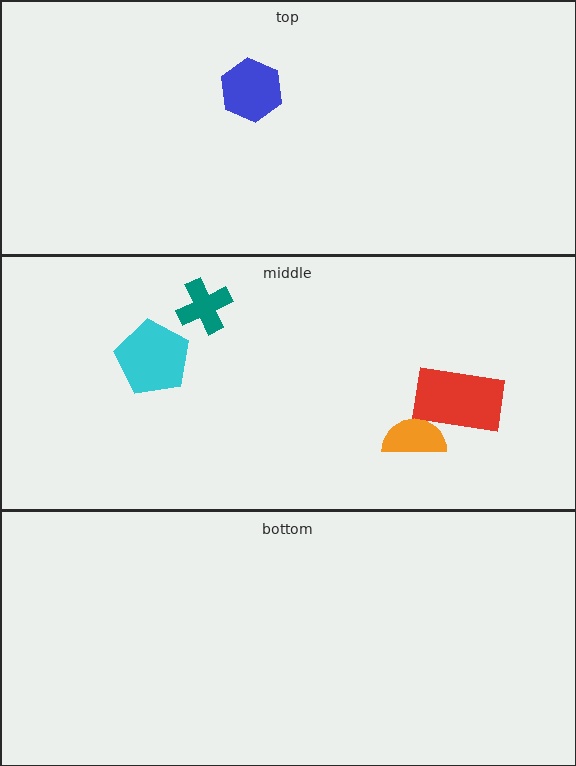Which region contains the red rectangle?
The middle region.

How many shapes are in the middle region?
4.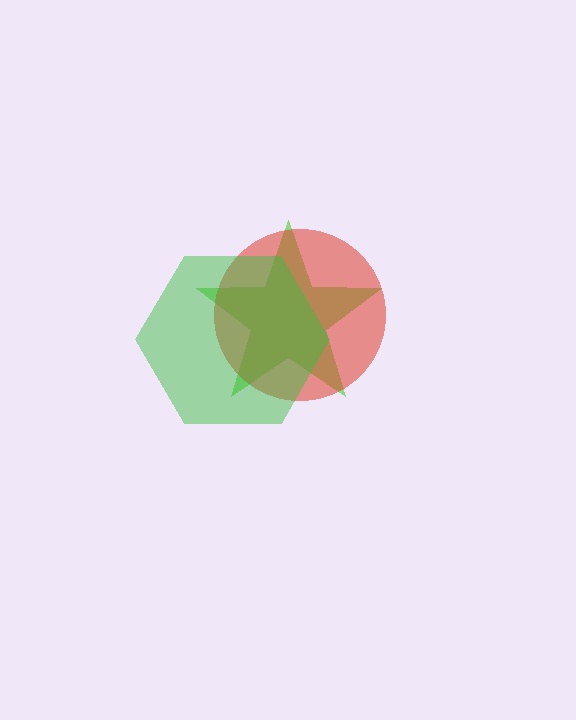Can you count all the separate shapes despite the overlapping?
Yes, there are 3 separate shapes.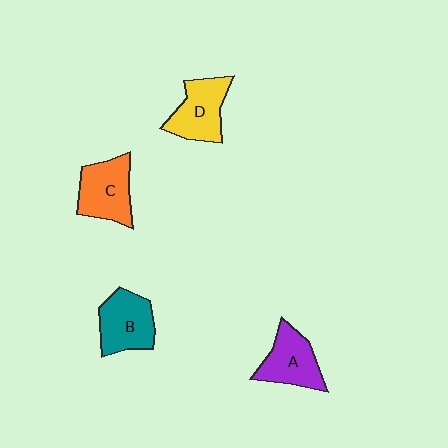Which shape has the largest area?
Shape C (orange).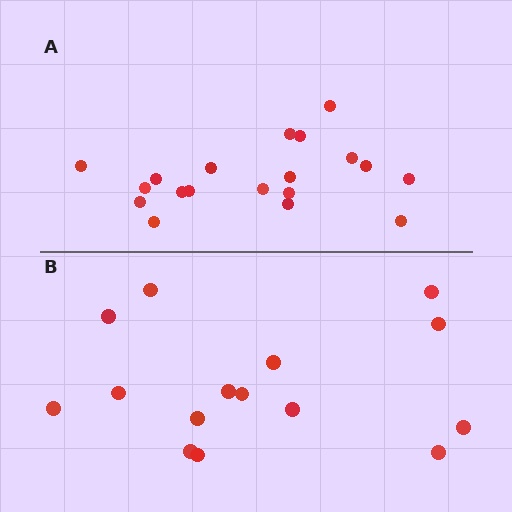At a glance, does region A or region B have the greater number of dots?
Region A (the top region) has more dots.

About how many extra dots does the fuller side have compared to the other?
Region A has about 4 more dots than region B.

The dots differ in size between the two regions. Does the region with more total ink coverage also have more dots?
No. Region B has more total ink coverage because its dots are larger, but region A actually contains more individual dots. Total area can be misleading — the number of items is what matters here.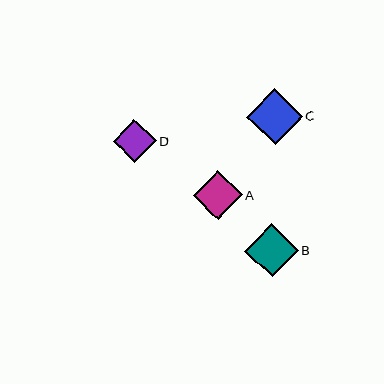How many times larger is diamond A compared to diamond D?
Diamond A is approximately 1.1 times the size of diamond D.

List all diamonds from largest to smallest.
From largest to smallest: C, B, A, D.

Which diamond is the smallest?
Diamond D is the smallest with a size of approximately 43 pixels.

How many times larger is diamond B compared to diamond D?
Diamond B is approximately 1.2 times the size of diamond D.